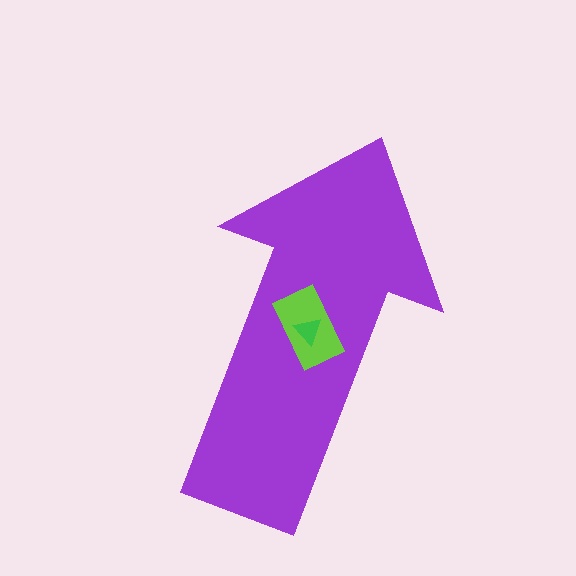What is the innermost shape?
The green triangle.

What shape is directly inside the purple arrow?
The lime rectangle.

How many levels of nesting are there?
3.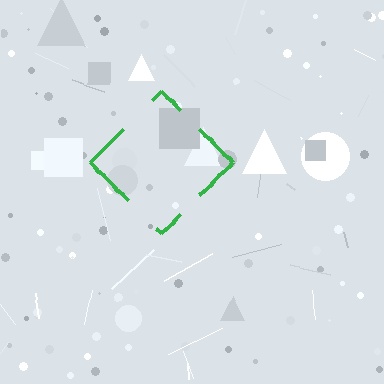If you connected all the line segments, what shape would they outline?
They would outline a diamond.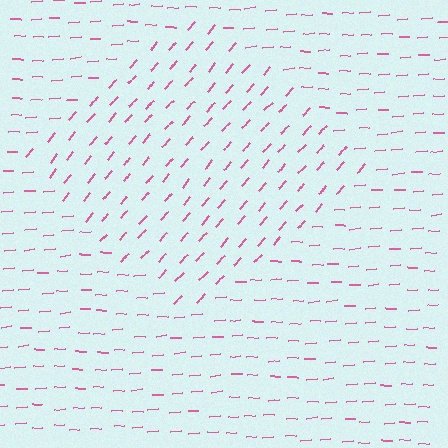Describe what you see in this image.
The image is filled with small pink line segments. A diamond region in the image has lines oriented differently from the surrounding lines, creating a visible texture boundary.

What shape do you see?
I see a diamond.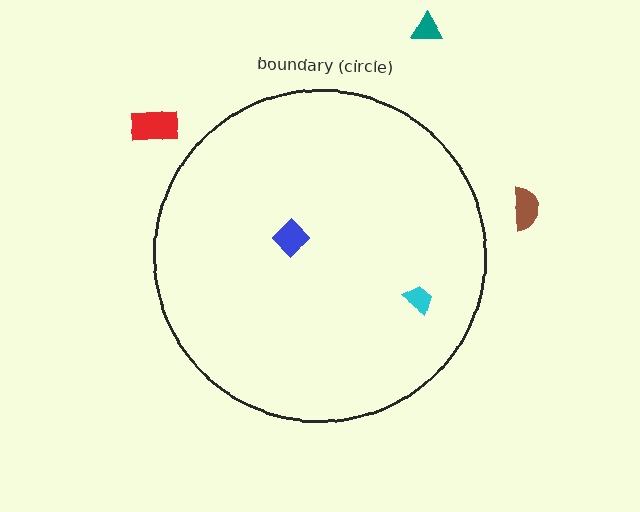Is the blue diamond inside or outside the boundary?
Inside.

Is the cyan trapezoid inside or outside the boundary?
Inside.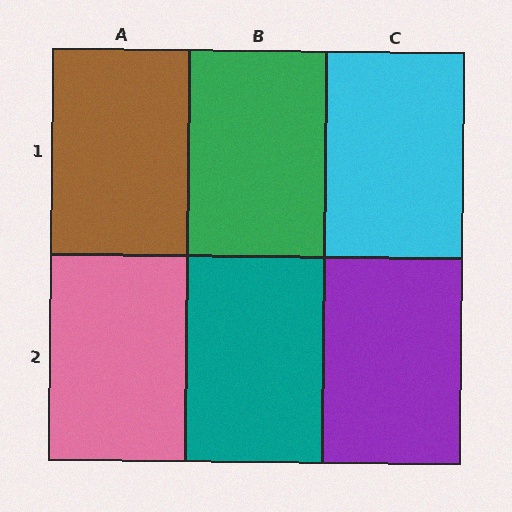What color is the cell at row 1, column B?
Green.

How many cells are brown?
1 cell is brown.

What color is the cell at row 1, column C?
Cyan.